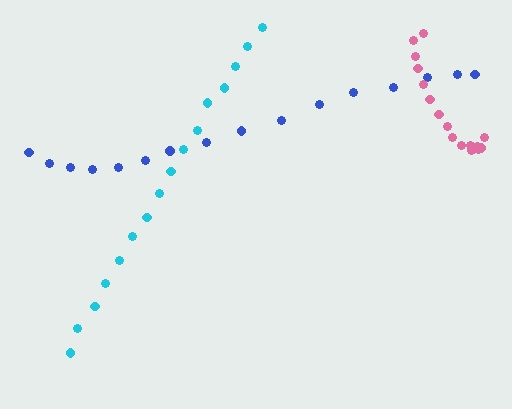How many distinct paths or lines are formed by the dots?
There are 3 distinct paths.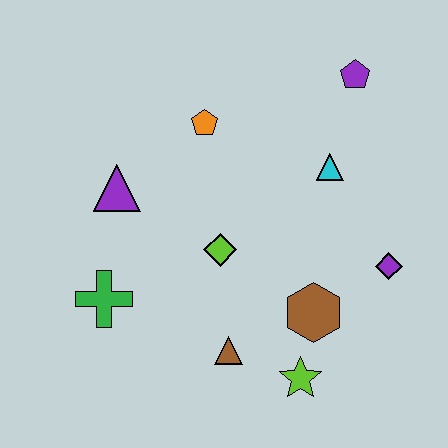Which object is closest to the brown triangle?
The lime star is closest to the brown triangle.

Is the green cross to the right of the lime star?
No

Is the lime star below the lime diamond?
Yes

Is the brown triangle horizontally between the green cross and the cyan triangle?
Yes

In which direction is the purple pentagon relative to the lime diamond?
The purple pentagon is above the lime diamond.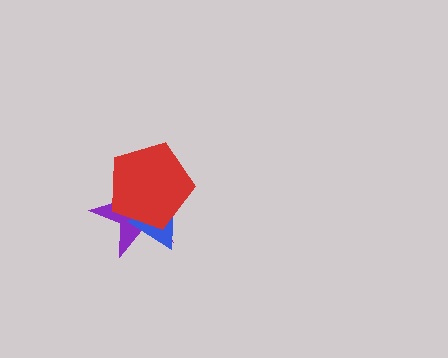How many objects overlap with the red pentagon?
2 objects overlap with the red pentagon.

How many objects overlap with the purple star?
2 objects overlap with the purple star.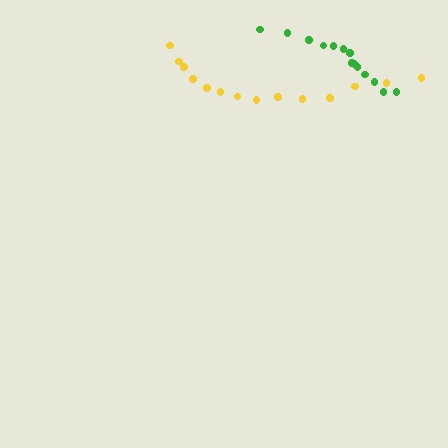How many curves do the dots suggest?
There are 2 distinct paths.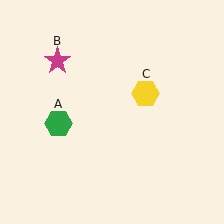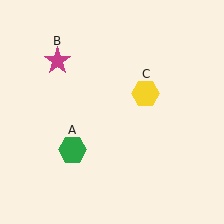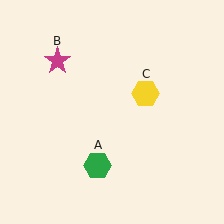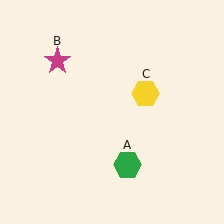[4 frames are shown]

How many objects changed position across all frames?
1 object changed position: green hexagon (object A).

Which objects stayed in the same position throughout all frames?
Magenta star (object B) and yellow hexagon (object C) remained stationary.